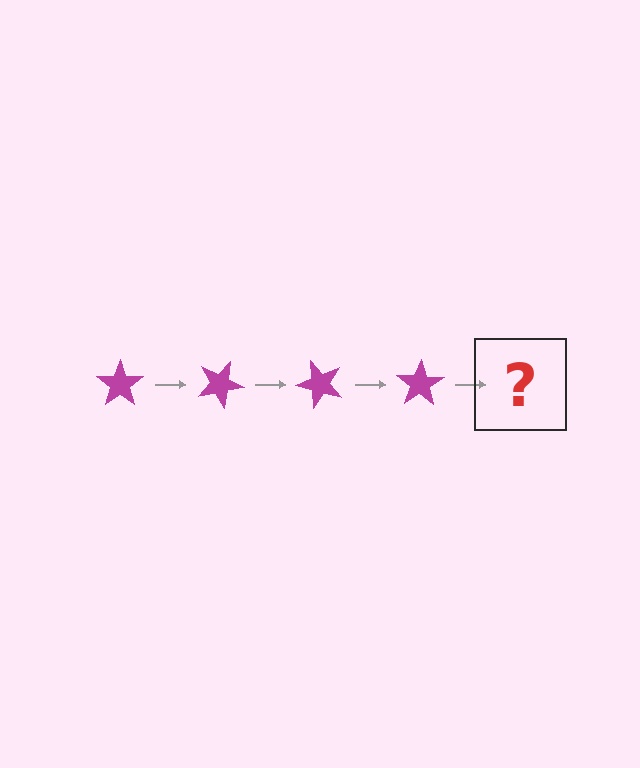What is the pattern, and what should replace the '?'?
The pattern is that the star rotates 25 degrees each step. The '?' should be a magenta star rotated 100 degrees.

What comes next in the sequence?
The next element should be a magenta star rotated 100 degrees.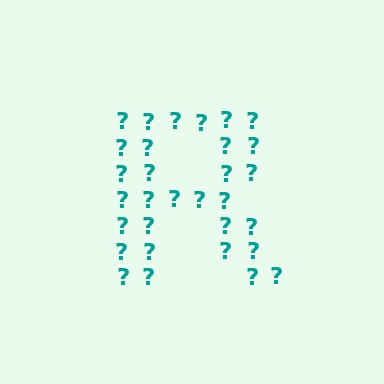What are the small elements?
The small elements are question marks.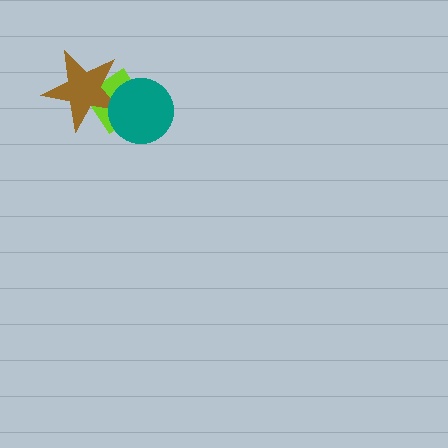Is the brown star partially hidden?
Yes, it is partially covered by another shape.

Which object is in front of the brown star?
The teal circle is in front of the brown star.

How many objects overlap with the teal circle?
2 objects overlap with the teal circle.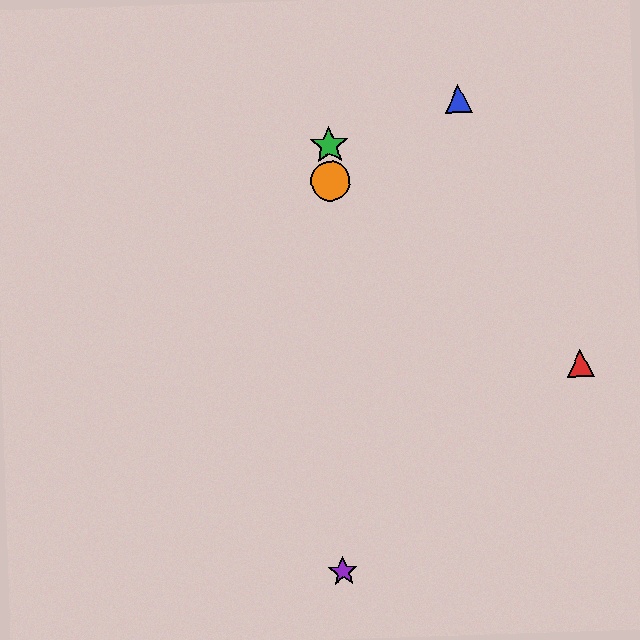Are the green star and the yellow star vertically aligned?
Yes, both are at x≈329.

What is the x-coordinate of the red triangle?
The red triangle is at x≈580.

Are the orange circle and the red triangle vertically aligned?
No, the orange circle is at x≈330 and the red triangle is at x≈580.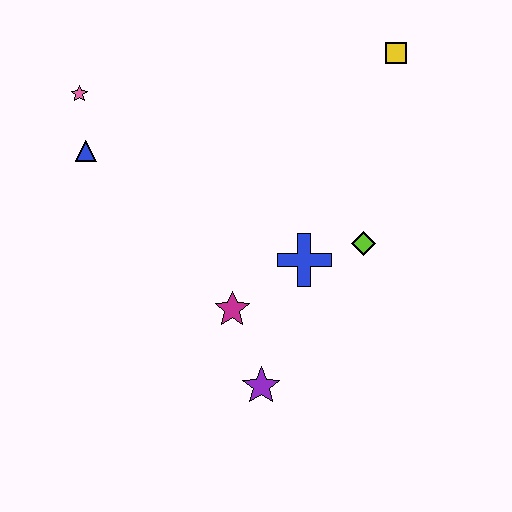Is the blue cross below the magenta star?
No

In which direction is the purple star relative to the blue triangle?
The purple star is below the blue triangle.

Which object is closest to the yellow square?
The lime diamond is closest to the yellow square.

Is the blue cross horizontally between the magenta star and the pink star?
No